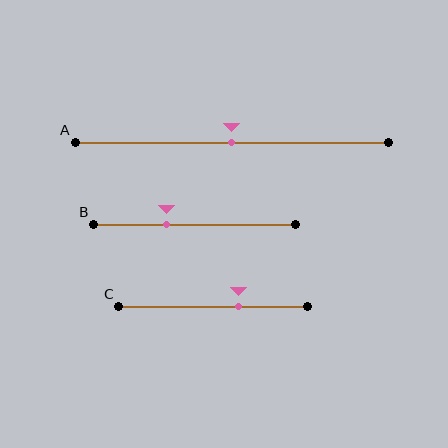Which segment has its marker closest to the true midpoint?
Segment A has its marker closest to the true midpoint.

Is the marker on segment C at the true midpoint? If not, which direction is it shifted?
No, the marker on segment C is shifted to the right by about 13% of the segment length.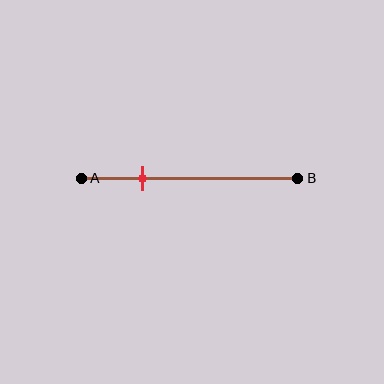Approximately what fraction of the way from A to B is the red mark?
The red mark is approximately 30% of the way from A to B.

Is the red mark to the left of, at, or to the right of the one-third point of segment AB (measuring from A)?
The red mark is to the left of the one-third point of segment AB.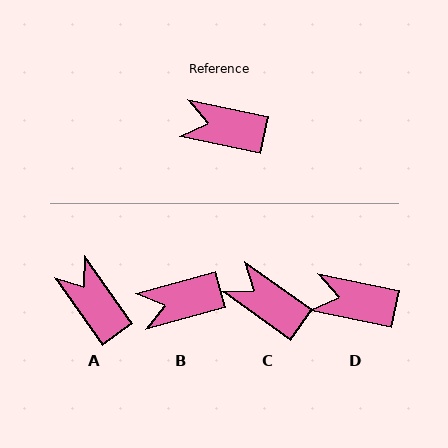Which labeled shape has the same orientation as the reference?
D.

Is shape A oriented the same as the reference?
No, it is off by about 43 degrees.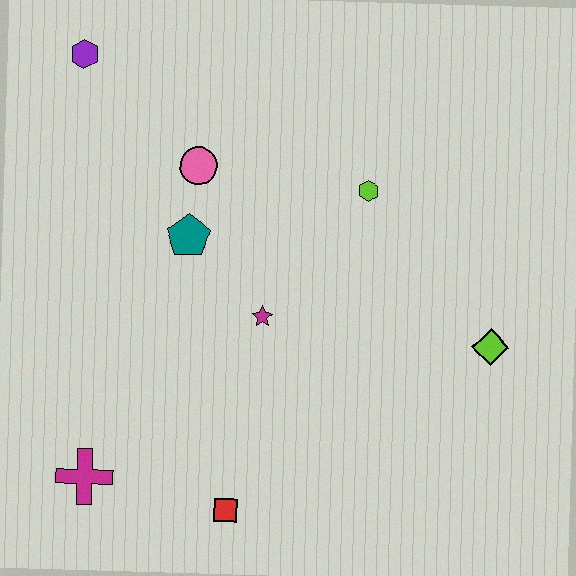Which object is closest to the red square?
The magenta cross is closest to the red square.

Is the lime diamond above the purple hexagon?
No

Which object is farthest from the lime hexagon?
The magenta cross is farthest from the lime hexagon.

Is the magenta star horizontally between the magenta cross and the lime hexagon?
Yes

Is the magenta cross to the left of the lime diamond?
Yes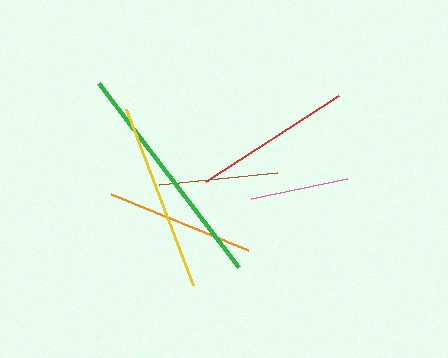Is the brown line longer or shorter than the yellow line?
The yellow line is longer than the brown line.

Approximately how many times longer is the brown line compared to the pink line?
The brown line is approximately 1.2 times the length of the pink line.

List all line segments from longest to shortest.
From longest to shortest: green, yellow, red, orange, brown, pink.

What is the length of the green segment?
The green segment is approximately 231 pixels long.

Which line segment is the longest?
The green line is the longest at approximately 231 pixels.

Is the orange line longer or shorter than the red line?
The red line is longer than the orange line.